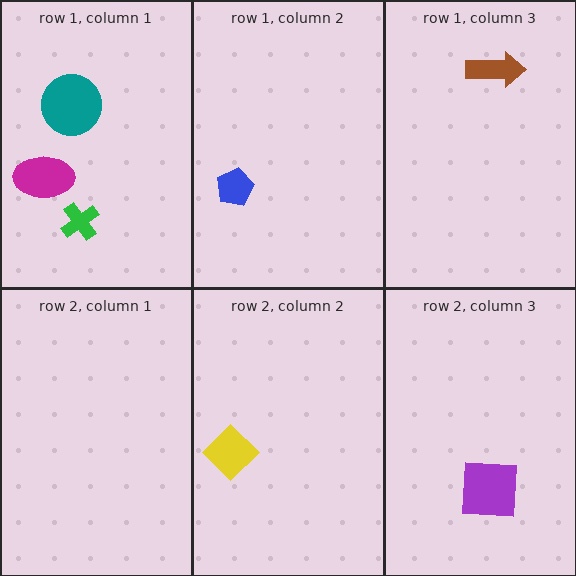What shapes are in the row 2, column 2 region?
The yellow diamond.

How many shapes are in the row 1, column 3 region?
1.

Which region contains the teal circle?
The row 1, column 1 region.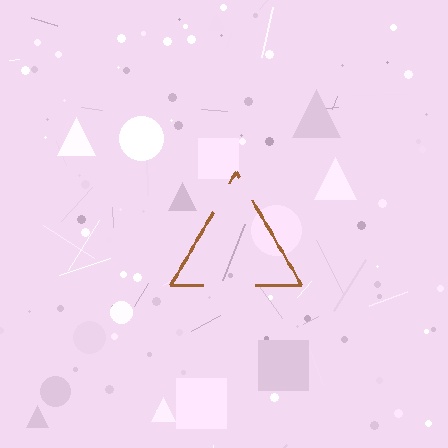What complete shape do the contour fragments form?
The contour fragments form a triangle.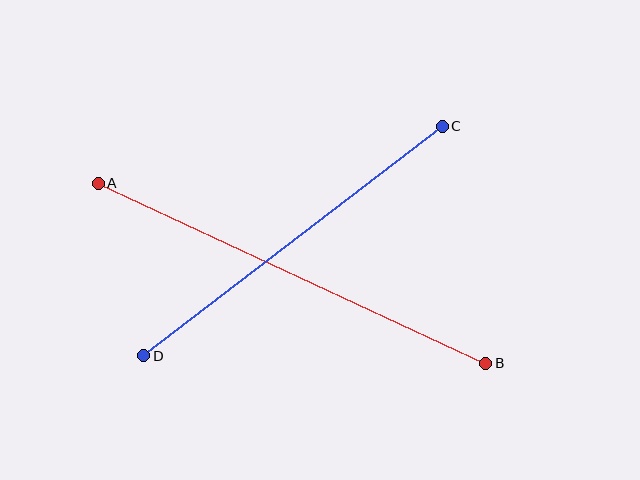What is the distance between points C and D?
The distance is approximately 377 pixels.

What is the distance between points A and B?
The distance is approximately 427 pixels.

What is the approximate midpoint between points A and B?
The midpoint is at approximately (292, 273) pixels.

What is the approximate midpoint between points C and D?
The midpoint is at approximately (293, 241) pixels.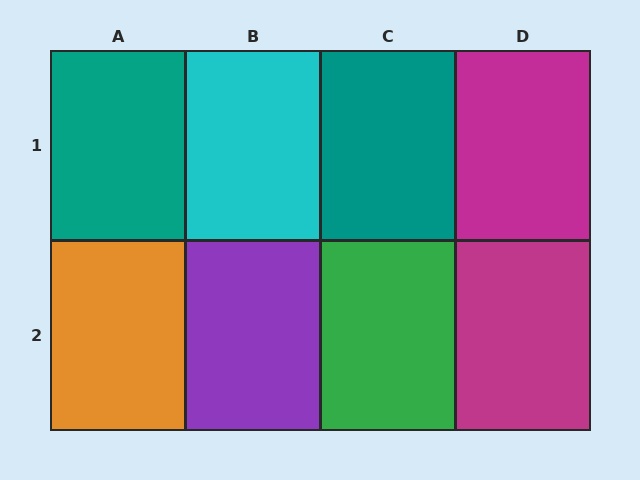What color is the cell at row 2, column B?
Purple.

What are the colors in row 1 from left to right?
Teal, cyan, teal, magenta.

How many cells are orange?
1 cell is orange.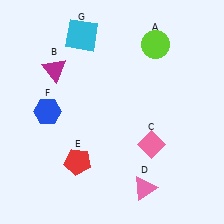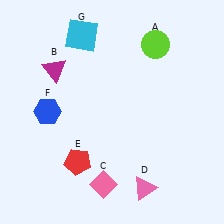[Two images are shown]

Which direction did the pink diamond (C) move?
The pink diamond (C) moved left.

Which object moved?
The pink diamond (C) moved left.